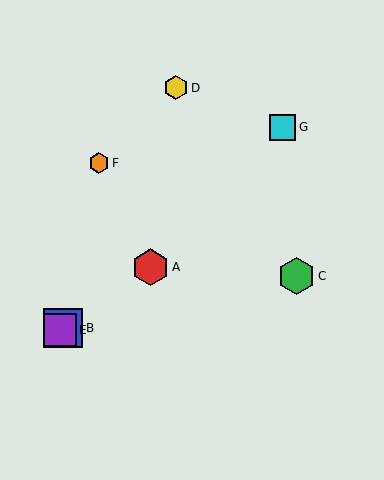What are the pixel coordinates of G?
Object G is at (283, 127).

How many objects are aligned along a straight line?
3 objects (A, B, E) are aligned along a straight line.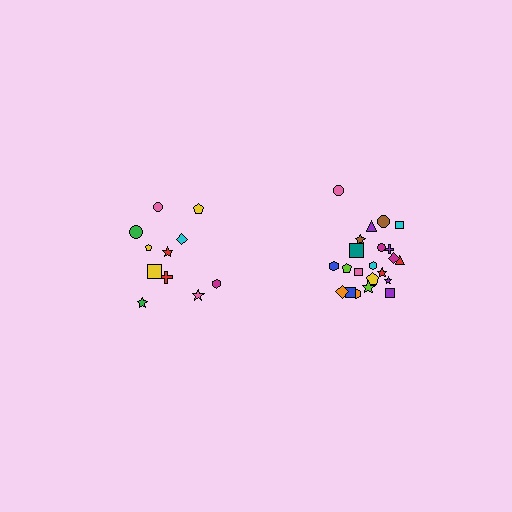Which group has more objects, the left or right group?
The right group.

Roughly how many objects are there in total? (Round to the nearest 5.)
Roughly 35 objects in total.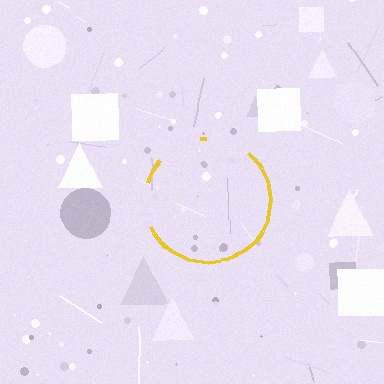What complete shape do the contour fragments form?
The contour fragments form a circle.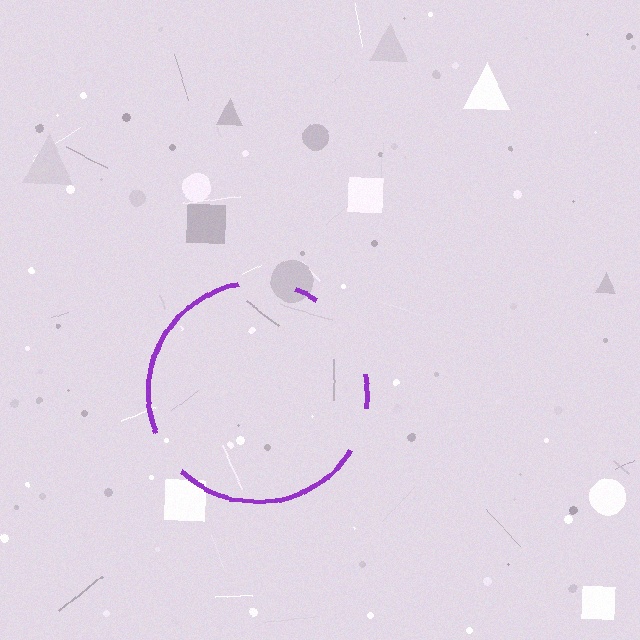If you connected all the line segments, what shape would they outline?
They would outline a circle.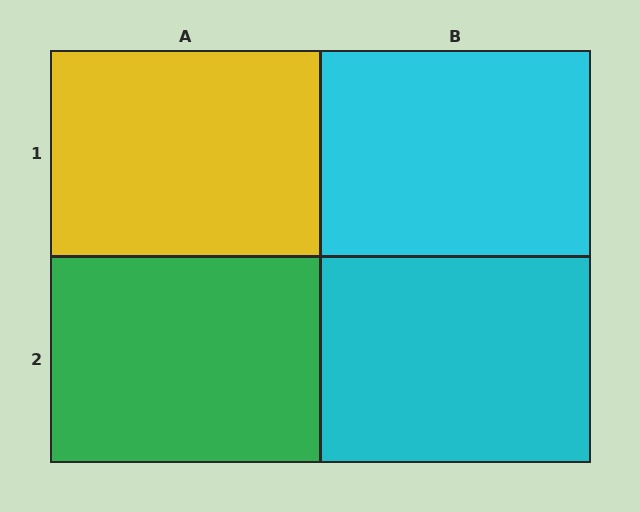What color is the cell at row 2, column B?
Cyan.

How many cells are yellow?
1 cell is yellow.